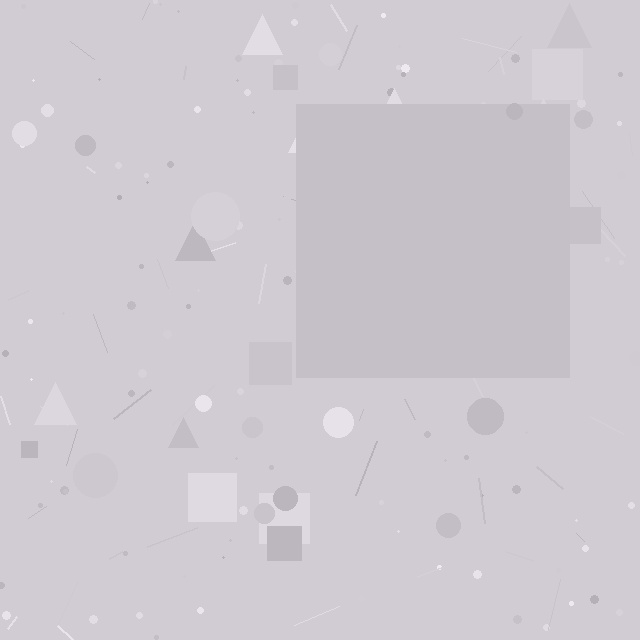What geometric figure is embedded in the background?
A square is embedded in the background.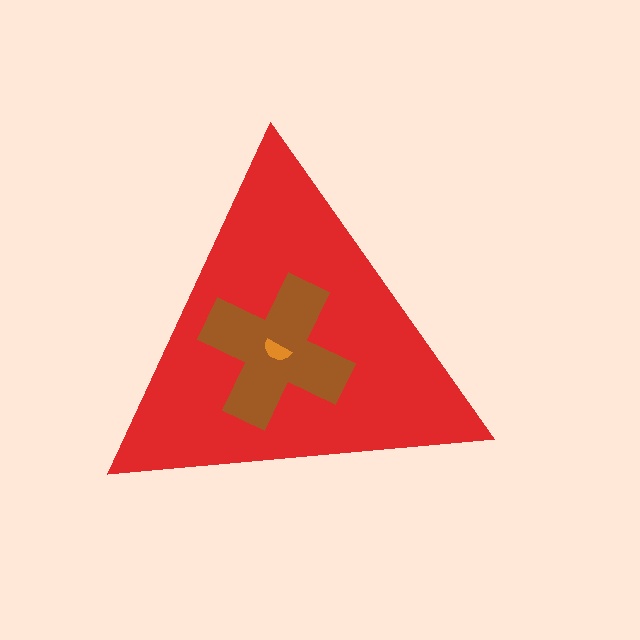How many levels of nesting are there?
3.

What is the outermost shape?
The red triangle.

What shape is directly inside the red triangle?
The brown cross.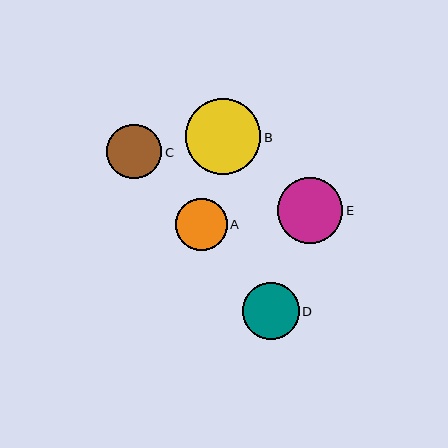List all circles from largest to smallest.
From largest to smallest: B, E, D, C, A.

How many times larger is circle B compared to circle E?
Circle B is approximately 1.1 times the size of circle E.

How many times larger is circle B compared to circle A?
Circle B is approximately 1.5 times the size of circle A.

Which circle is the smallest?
Circle A is the smallest with a size of approximately 51 pixels.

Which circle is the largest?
Circle B is the largest with a size of approximately 75 pixels.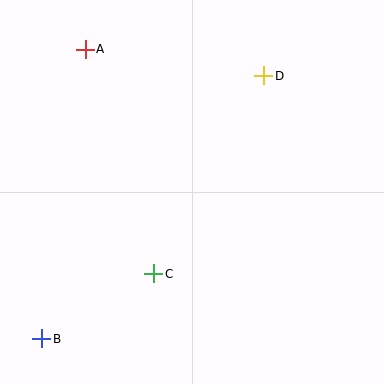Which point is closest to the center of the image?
Point C at (154, 274) is closest to the center.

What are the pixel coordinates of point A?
Point A is at (85, 49).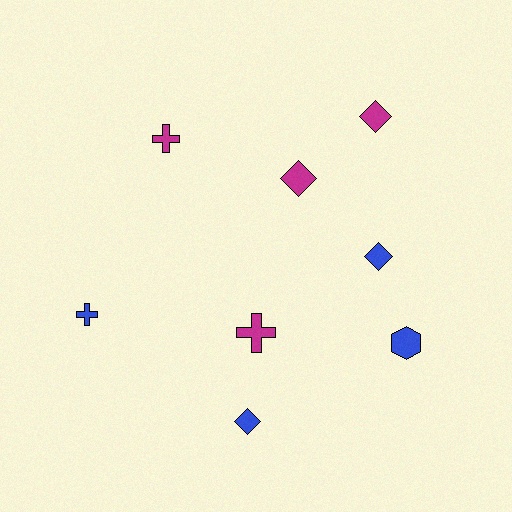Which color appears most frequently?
Blue, with 4 objects.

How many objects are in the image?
There are 8 objects.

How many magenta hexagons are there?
There are no magenta hexagons.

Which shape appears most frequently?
Diamond, with 4 objects.